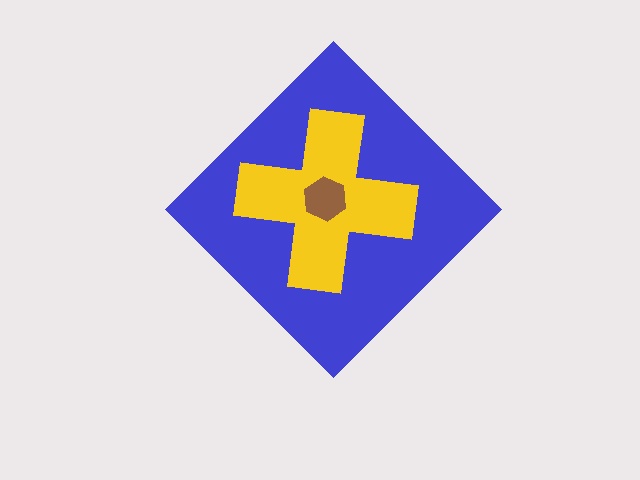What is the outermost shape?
The blue diamond.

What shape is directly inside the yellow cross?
The brown hexagon.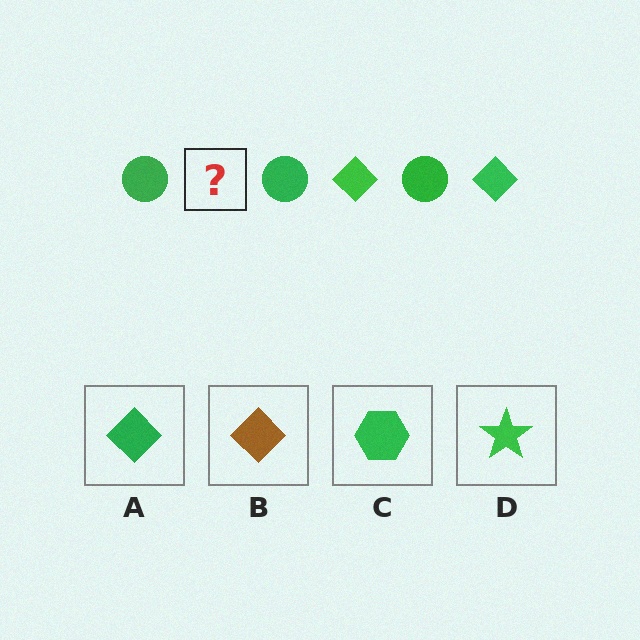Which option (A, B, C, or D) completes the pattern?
A.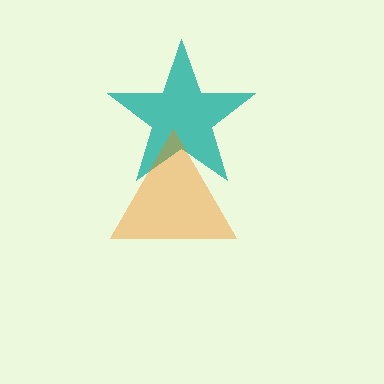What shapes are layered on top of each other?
The layered shapes are: a teal star, an orange triangle.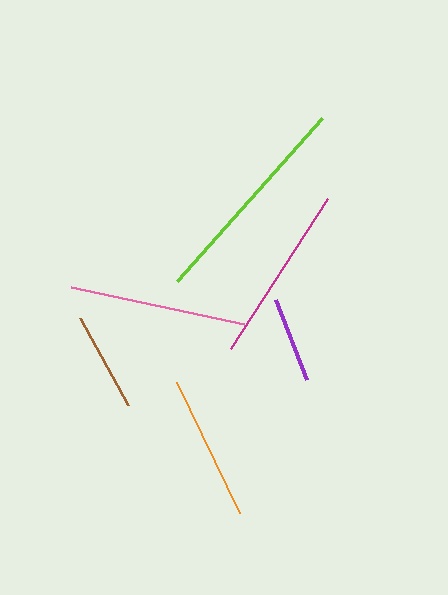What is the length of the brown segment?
The brown segment is approximately 99 pixels long.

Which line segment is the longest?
The lime line is the longest at approximately 218 pixels.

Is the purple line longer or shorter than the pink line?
The pink line is longer than the purple line.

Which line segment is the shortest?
The purple line is the shortest at approximately 86 pixels.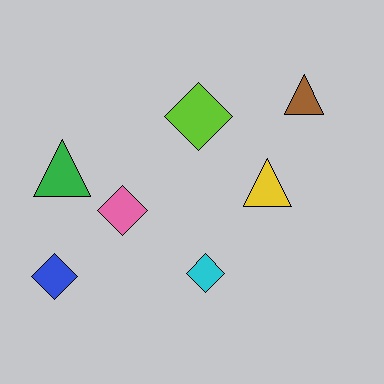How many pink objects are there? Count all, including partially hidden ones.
There is 1 pink object.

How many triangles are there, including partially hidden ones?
There are 3 triangles.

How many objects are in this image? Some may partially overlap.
There are 7 objects.